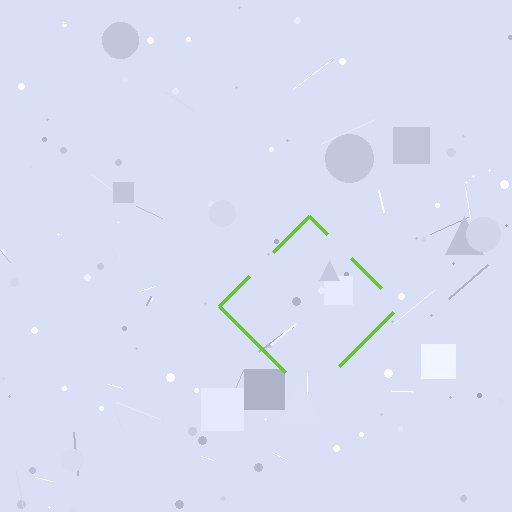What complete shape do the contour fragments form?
The contour fragments form a diamond.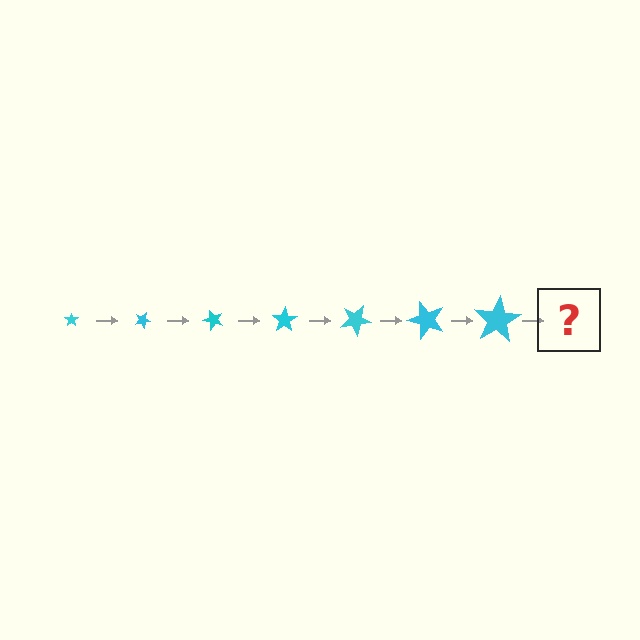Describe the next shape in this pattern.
It should be a star, larger than the previous one and rotated 175 degrees from the start.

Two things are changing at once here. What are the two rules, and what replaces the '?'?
The two rules are that the star grows larger each step and it rotates 25 degrees each step. The '?' should be a star, larger than the previous one and rotated 175 degrees from the start.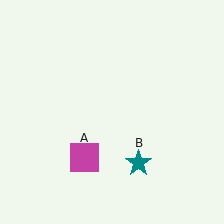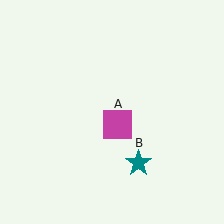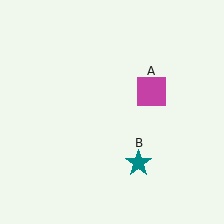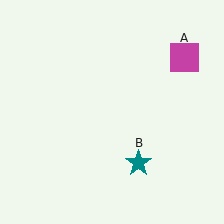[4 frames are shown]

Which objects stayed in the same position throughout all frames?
Teal star (object B) remained stationary.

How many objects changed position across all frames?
1 object changed position: magenta square (object A).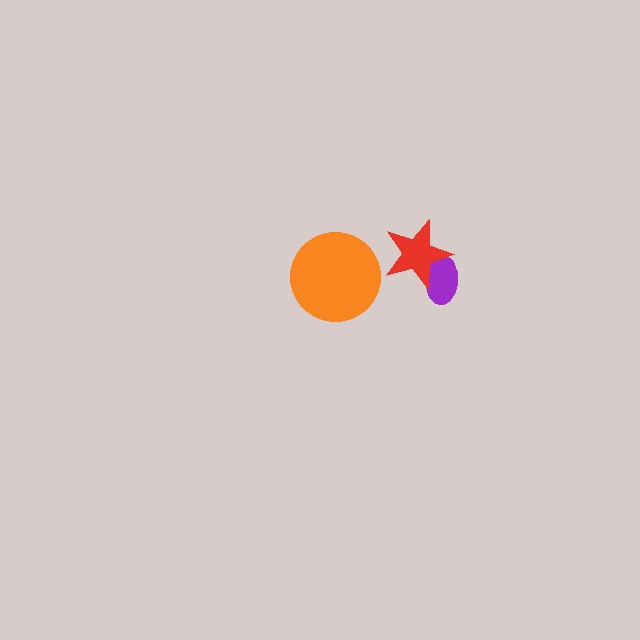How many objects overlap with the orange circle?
0 objects overlap with the orange circle.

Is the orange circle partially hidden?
No, no other shape covers it.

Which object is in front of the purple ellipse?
The red star is in front of the purple ellipse.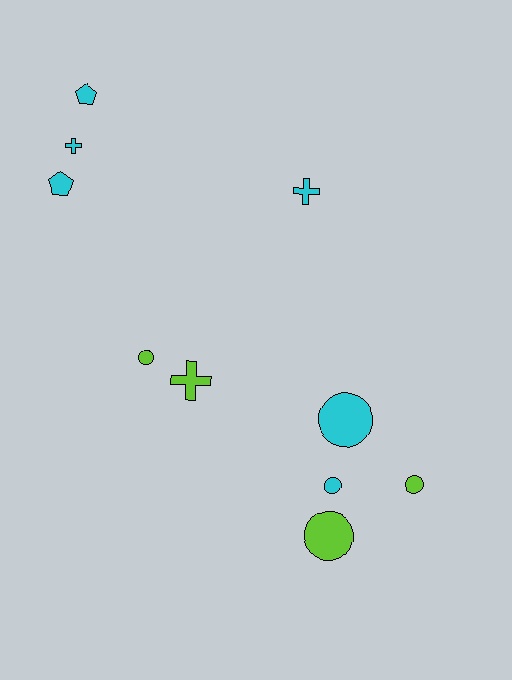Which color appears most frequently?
Cyan, with 6 objects.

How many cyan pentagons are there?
There are 2 cyan pentagons.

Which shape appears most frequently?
Circle, with 5 objects.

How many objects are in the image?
There are 10 objects.